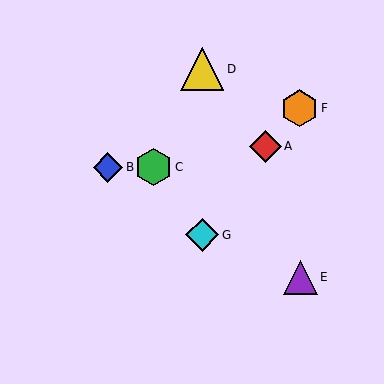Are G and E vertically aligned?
No, G is at x≈202 and E is at x≈300.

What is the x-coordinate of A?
Object A is at x≈265.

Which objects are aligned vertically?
Objects D, G are aligned vertically.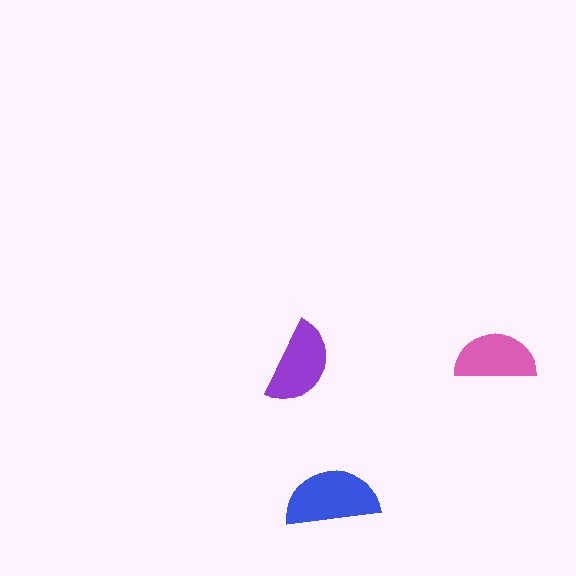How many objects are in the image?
There are 3 objects in the image.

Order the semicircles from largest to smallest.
the blue one, the purple one, the pink one.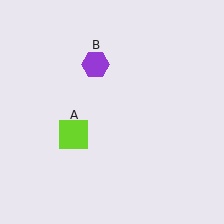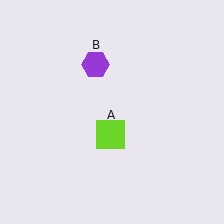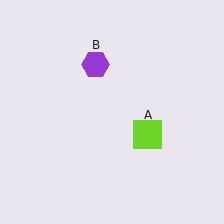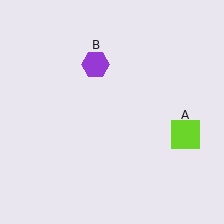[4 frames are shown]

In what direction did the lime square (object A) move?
The lime square (object A) moved right.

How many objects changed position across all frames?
1 object changed position: lime square (object A).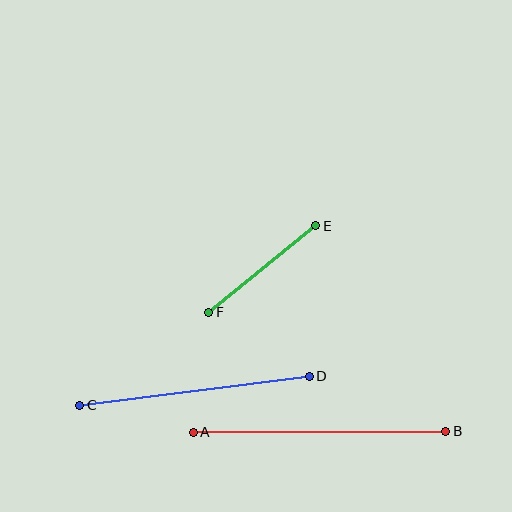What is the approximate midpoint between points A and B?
The midpoint is at approximately (320, 432) pixels.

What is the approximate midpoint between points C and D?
The midpoint is at approximately (195, 391) pixels.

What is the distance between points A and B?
The distance is approximately 252 pixels.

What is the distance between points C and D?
The distance is approximately 232 pixels.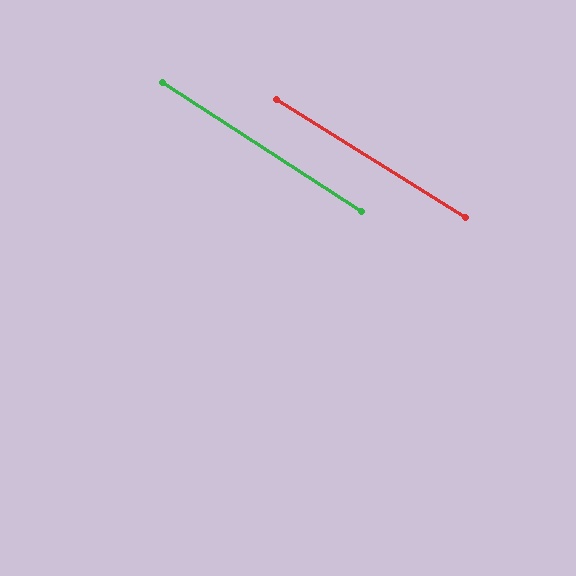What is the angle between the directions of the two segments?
Approximately 1 degree.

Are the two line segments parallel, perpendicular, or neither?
Parallel — their directions differ by only 1.0°.